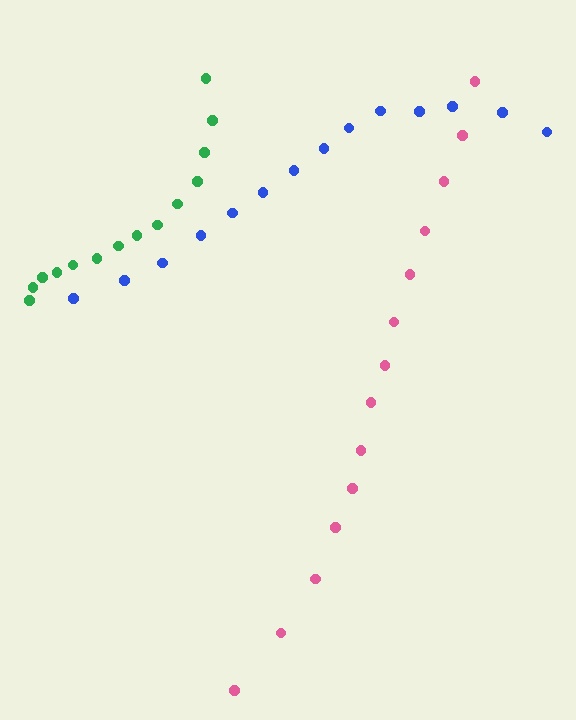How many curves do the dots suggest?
There are 3 distinct paths.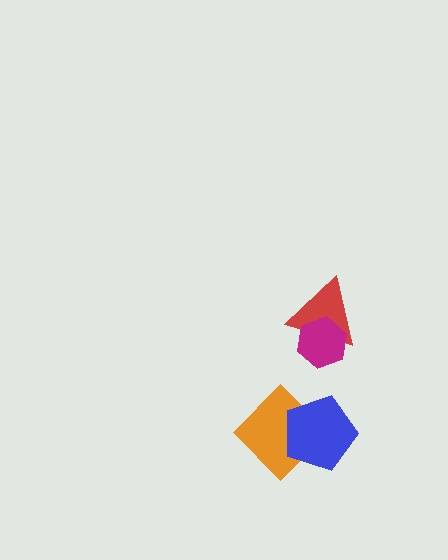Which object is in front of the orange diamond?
The blue pentagon is in front of the orange diamond.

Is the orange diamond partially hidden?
Yes, it is partially covered by another shape.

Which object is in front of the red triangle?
The magenta hexagon is in front of the red triangle.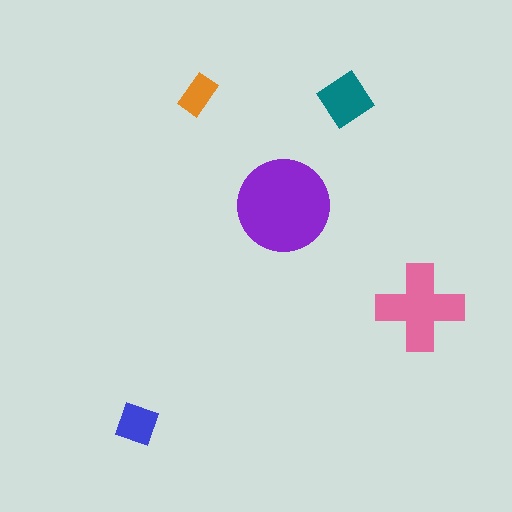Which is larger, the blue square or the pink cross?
The pink cross.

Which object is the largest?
The purple circle.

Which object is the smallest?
The orange rectangle.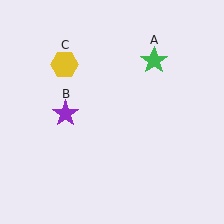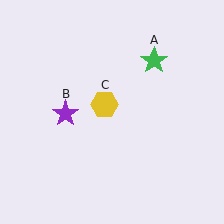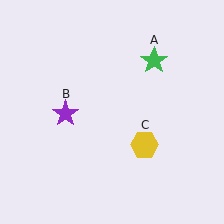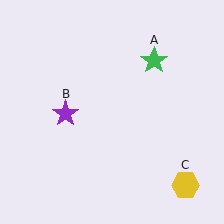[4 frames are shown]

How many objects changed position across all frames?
1 object changed position: yellow hexagon (object C).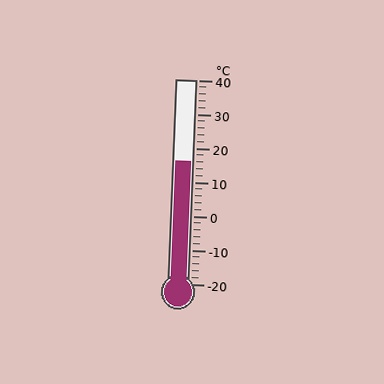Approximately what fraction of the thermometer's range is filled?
The thermometer is filled to approximately 60% of its range.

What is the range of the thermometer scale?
The thermometer scale ranges from -20°C to 40°C.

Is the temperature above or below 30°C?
The temperature is below 30°C.